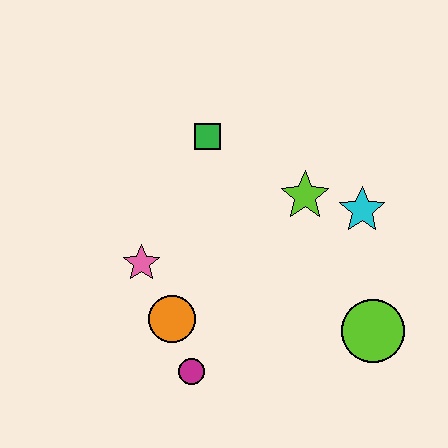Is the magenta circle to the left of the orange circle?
No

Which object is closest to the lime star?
The cyan star is closest to the lime star.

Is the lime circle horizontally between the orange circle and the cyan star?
No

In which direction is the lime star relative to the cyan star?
The lime star is to the left of the cyan star.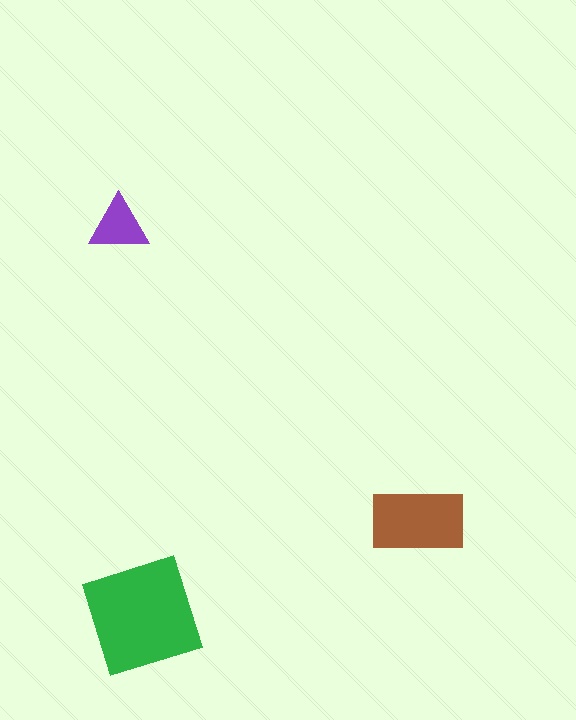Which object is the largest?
The green square.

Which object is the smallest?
The purple triangle.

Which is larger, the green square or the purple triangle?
The green square.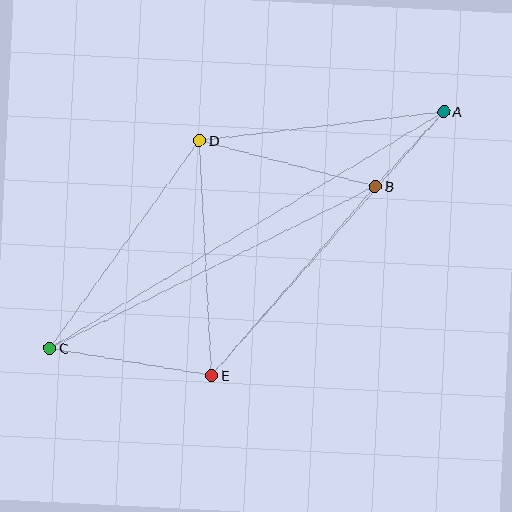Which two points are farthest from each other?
Points A and C are farthest from each other.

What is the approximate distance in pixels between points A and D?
The distance between A and D is approximately 246 pixels.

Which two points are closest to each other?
Points A and B are closest to each other.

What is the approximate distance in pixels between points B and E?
The distance between B and E is approximately 250 pixels.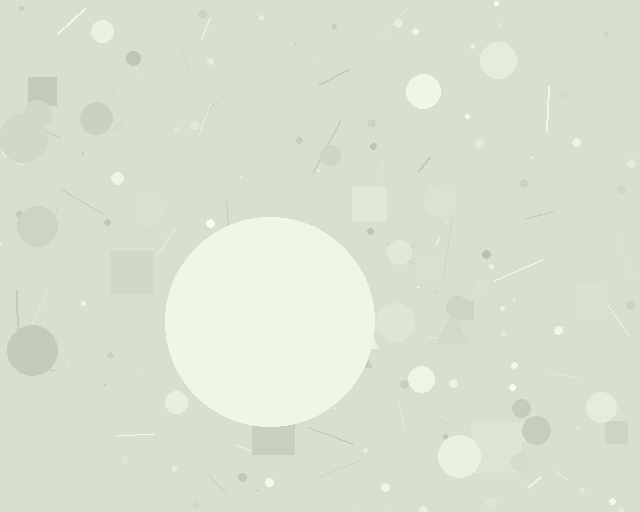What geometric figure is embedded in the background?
A circle is embedded in the background.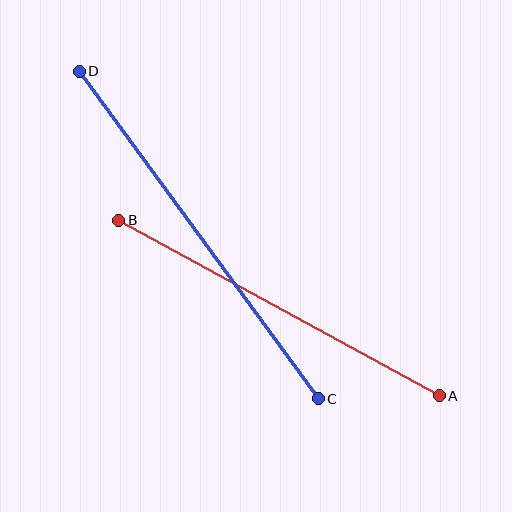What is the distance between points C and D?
The distance is approximately 406 pixels.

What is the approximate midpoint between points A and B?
The midpoint is at approximately (279, 308) pixels.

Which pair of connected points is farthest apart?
Points C and D are farthest apart.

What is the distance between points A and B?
The distance is approximately 366 pixels.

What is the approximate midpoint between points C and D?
The midpoint is at approximately (199, 235) pixels.